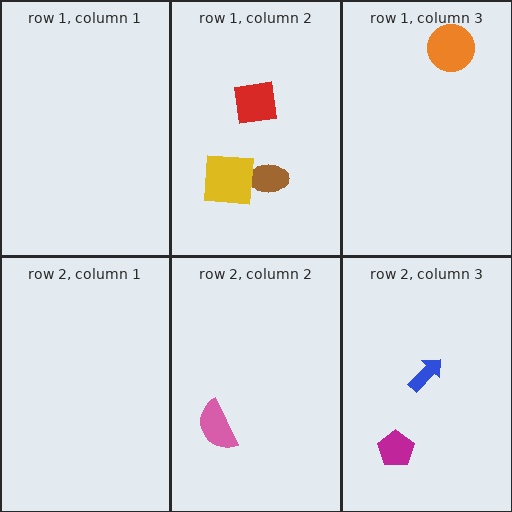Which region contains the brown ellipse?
The row 1, column 2 region.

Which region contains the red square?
The row 1, column 2 region.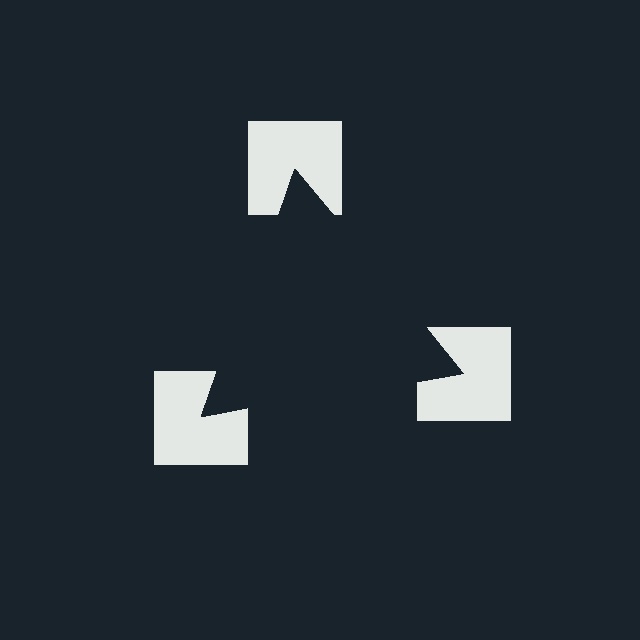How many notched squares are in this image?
There are 3 — one at each vertex of the illusory triangle.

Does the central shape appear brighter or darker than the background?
It typically appears slightly darker than the background, even though no actual brightness change is drawn.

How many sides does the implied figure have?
3 sides.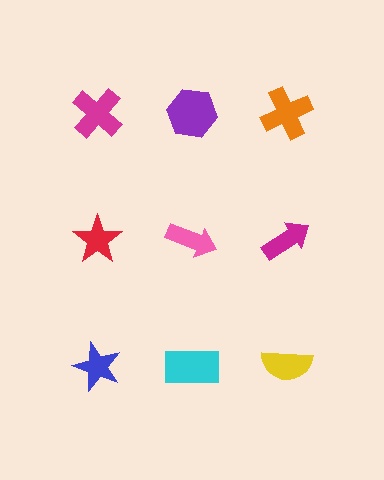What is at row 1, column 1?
A magenta cross.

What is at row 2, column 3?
A magenta arrow.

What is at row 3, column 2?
A cyan rectangle.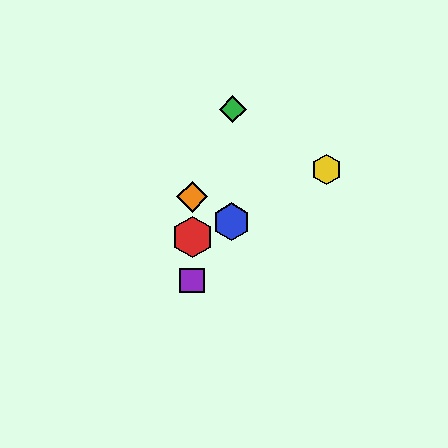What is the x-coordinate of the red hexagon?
The red hexagon is at x≈192.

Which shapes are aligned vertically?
The red hexagon, the purple square, the orange diamond are aligned vertically.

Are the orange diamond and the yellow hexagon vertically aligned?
No, the orange diamond is at x≈192 and the yellow hexagon is at x≈326.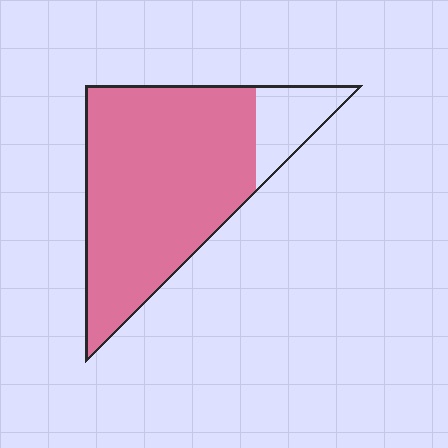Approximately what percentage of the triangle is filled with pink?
Approximately 85%.